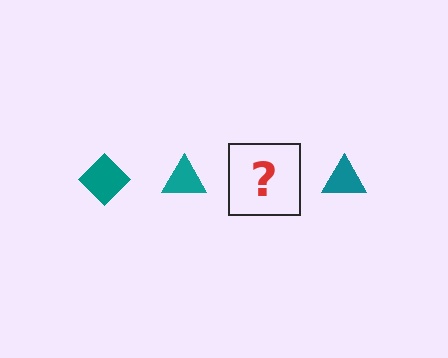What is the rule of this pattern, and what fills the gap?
The rule is that the pattern cycles through diamond, triangle shapes in teal. The gap should be filled with a teal diamond.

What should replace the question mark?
The question mark should be replaced with a teal diamond.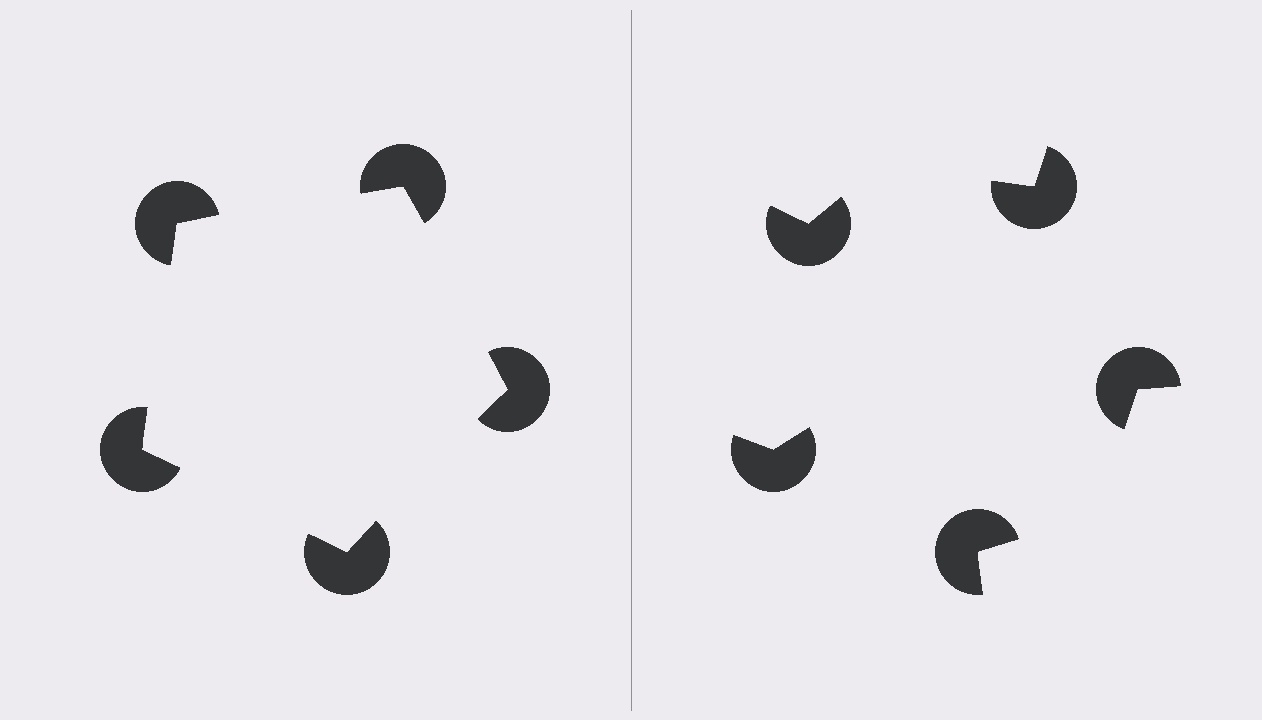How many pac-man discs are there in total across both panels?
10 — 5 on each side.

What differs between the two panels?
The pac-man discs are positioned identically on both sides; only the wedge orientations differ. On the left they align to a pentagon; on the right they are misaligned.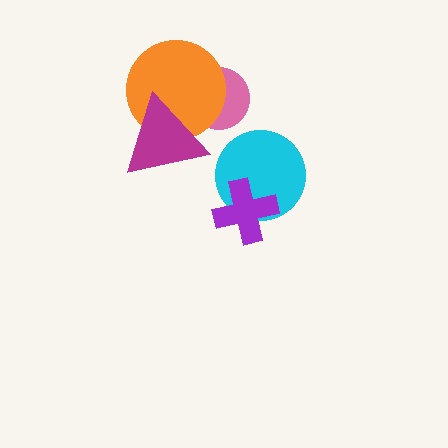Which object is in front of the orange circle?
The magenta triangle is in front of the orange circle.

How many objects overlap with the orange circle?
2 objects overlap with the orange circle.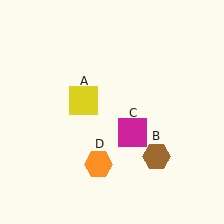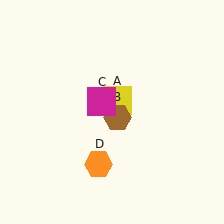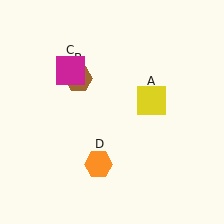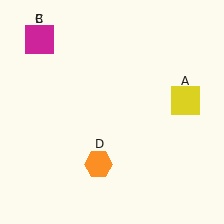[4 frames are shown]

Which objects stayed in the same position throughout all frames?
Orange hexagon (object D) remained stationary.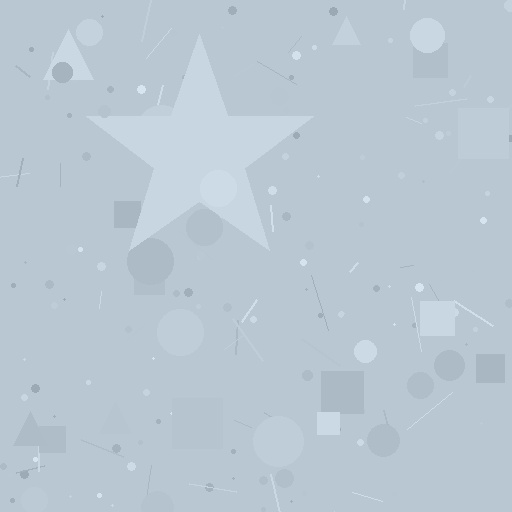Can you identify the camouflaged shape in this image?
The camouflaged shape is a star.